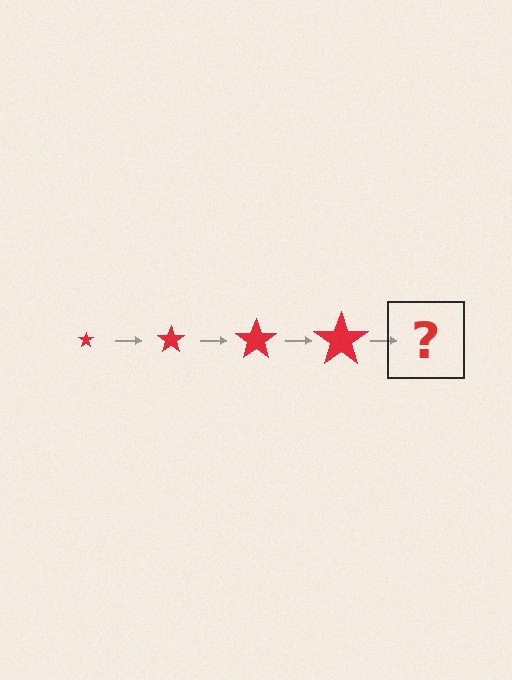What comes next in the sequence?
The next element should be a red star, larger than the previous one.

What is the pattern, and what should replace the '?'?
The pattern is that the star gets progressively larger each step. The '?' should be a red star, larger than the previous one.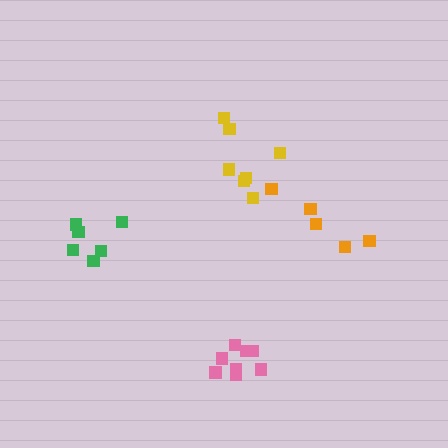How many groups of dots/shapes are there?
There are 4 groups.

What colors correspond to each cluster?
The clusters are colored: green, pink, orange, yellow.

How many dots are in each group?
Group 1: 6 dots, Group 2: 8 dots, Group 3: 5 dots, Group 4: 7 dots (26 total).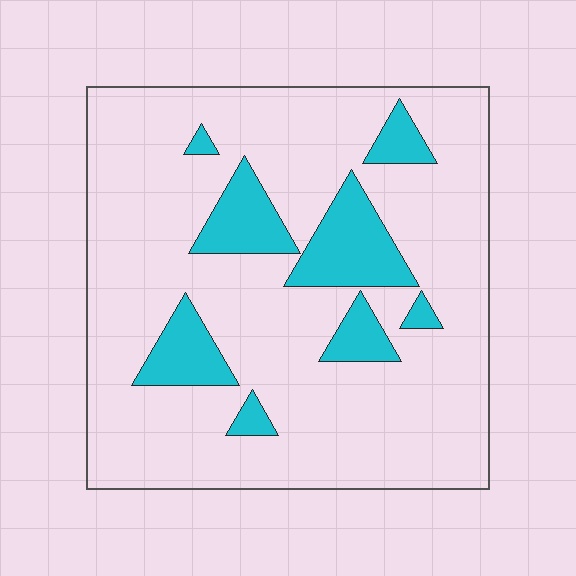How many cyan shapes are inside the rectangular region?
8.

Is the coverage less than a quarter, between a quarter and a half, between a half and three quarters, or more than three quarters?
Less than a quarter.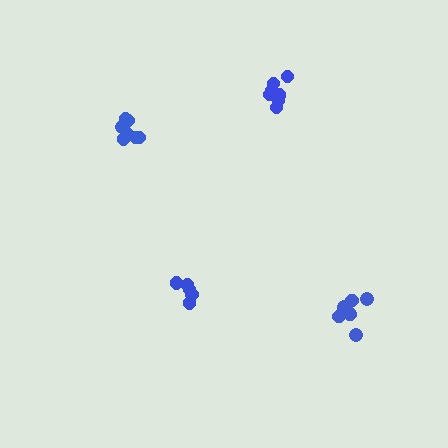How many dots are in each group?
Group 1: 8 dots, Group 2: 8 dots, Group 3: 8 dots, Group 4: 5 dots (29 total).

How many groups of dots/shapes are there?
There are 4 groups.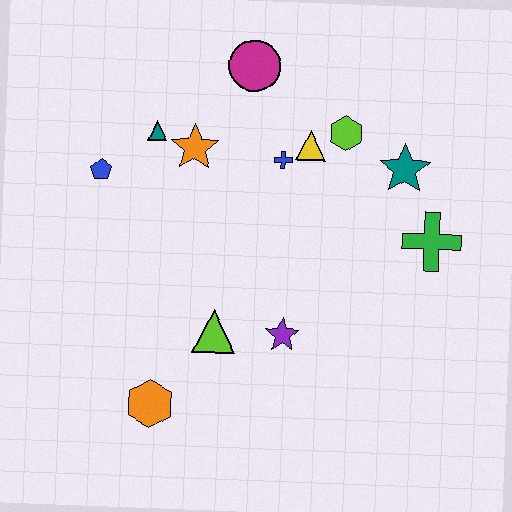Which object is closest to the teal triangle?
The orange star is closest to the teal triangle.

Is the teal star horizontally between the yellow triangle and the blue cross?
No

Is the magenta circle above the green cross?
Yes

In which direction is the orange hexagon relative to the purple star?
The orange hexagon is to the left of the purple star.